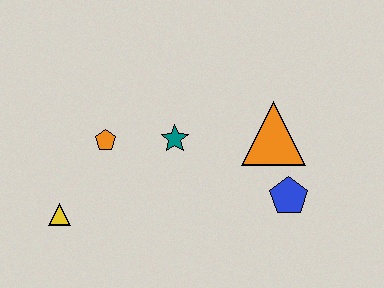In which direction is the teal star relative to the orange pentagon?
The teal star is to the right of the orange pentagon.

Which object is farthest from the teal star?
The yellow triangle is farthest from the teal star.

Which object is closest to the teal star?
The orange pentagon is closest to the teal star.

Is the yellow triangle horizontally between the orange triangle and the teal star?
No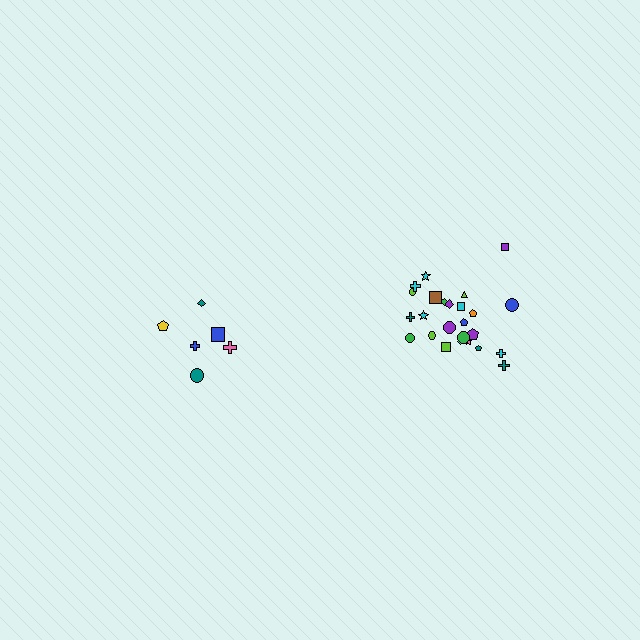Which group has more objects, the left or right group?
The right group.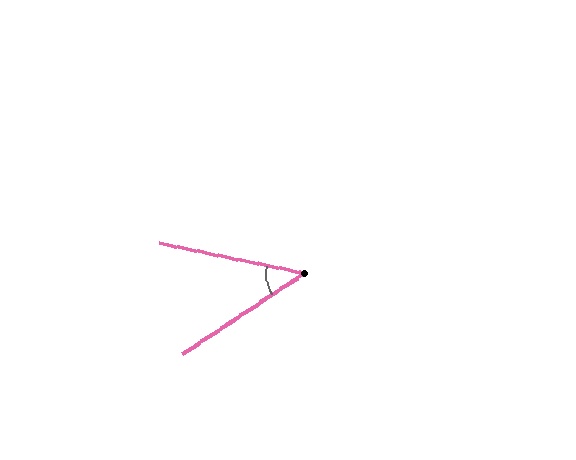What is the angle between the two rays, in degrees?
Approximately 45 degrees.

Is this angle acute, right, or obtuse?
It is acute.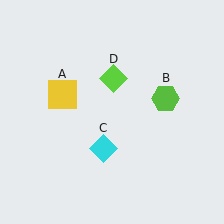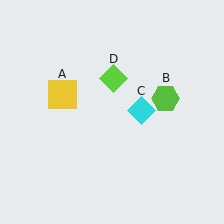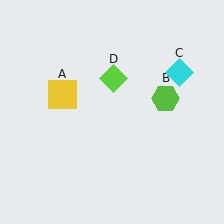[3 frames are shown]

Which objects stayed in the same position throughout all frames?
Yellow square (object A) and lime hexagon (object B) and lime diamond (object D) remained stationary.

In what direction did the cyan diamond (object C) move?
The cyan diamond (object C) moved up and to the right.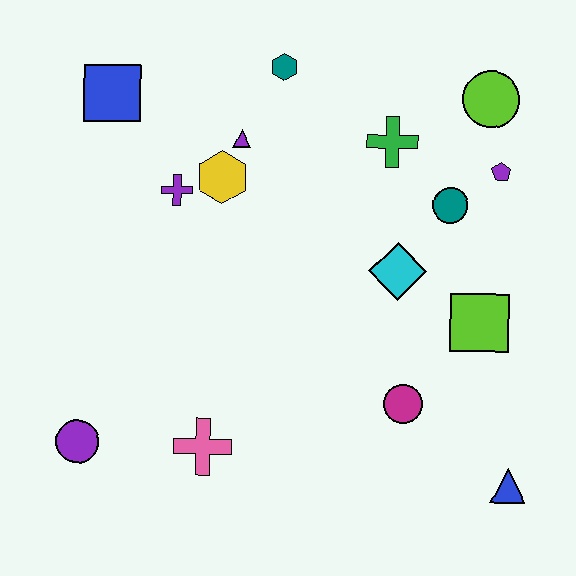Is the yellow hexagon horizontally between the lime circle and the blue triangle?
No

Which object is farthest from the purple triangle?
The blue triangle is farthest from the purple triangle.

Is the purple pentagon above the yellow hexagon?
Yes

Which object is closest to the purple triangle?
The yellow hexagon is closest to the purple triangle.